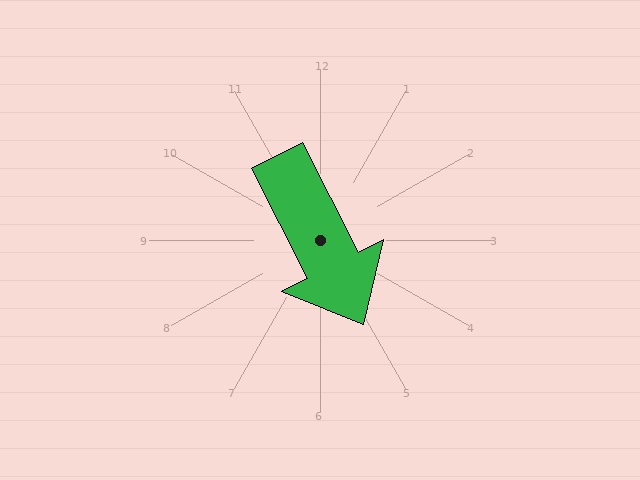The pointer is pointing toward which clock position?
Roughly 5 o'clock.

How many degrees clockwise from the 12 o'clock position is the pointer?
Approximately 153 degrees.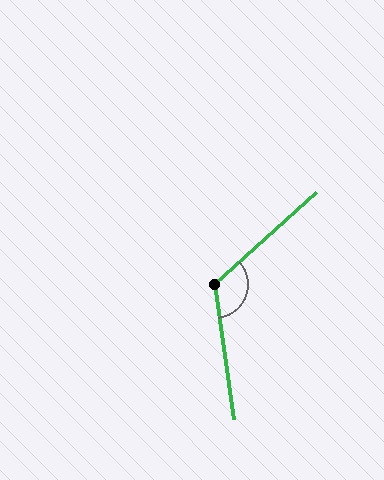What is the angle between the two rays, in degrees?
Approximately 124 degrees.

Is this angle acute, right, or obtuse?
It is obtuse.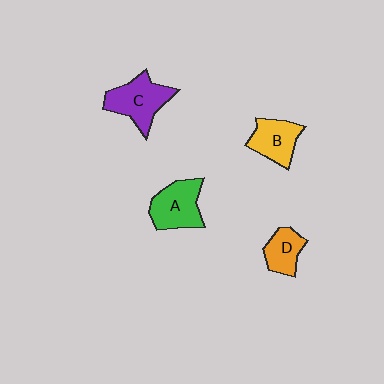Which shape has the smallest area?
Shape D (orange).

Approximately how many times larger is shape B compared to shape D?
Approximately 1.3 times.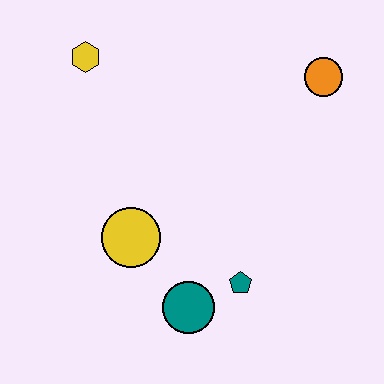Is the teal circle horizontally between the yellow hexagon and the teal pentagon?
Yes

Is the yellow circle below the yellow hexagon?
Yes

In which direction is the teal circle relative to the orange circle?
The teal circle is below the orange circle.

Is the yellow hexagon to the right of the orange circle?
No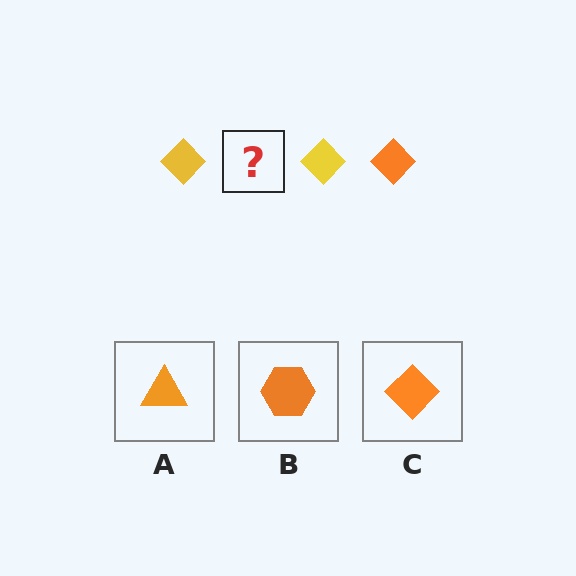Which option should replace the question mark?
Option C.